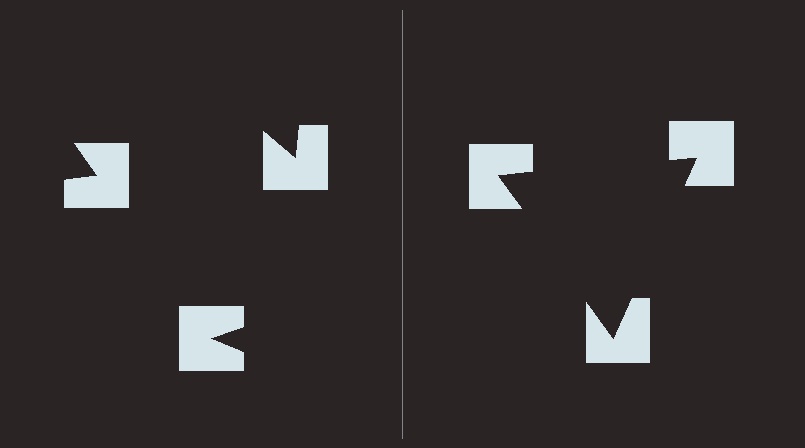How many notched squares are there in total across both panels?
6 — 3 on each side.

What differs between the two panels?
The notched squares are positioned identically on both sides; only the wedge orientations differ. On the right they align to a triangle; on the left they are misaligned.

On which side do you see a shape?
An illusory triangle appears on the right side. On the left side the wedge cuts are rotated, so no coherent shape forms.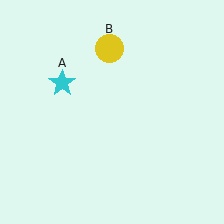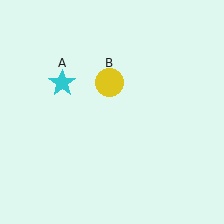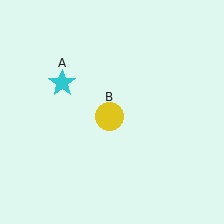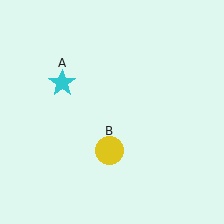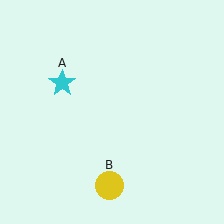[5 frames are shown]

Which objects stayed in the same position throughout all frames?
Cyan star (object A) remained stationary.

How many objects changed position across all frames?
1 object changed position: yellow circle (object B).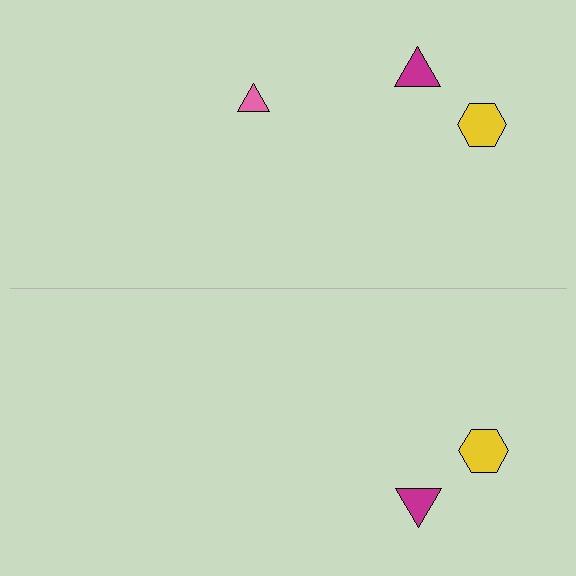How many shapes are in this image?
There are 5 shapes in this image.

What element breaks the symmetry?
A pink triangle is missing from the bottom side.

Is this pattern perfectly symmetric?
No, the pattern is not perfectly symmetric. A pink triangle is missing from the bottom side.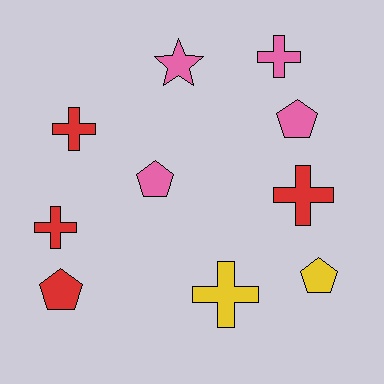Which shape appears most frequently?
Cross, with 5 objects.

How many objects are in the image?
There are 10 objects.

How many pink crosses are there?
There is 1 pink cross.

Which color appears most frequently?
Red, with 4 objects.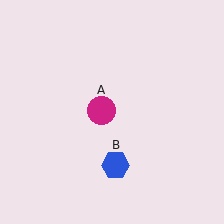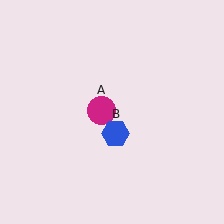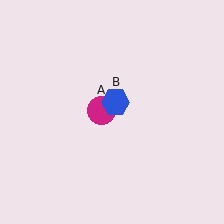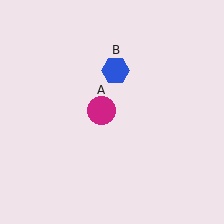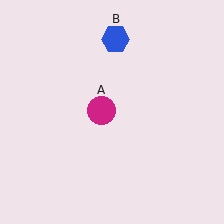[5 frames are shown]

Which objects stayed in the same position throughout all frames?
Magenta circle (object A) remained stationary.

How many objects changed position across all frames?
1 object changed position: blue hexagon (object B).